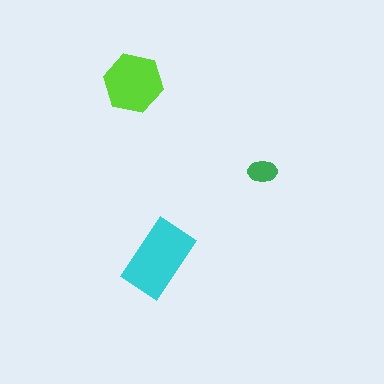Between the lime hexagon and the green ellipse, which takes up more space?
The lime hexagon.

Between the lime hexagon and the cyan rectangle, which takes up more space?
The cyan rectangle.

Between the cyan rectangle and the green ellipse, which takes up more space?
The cyan rectangle.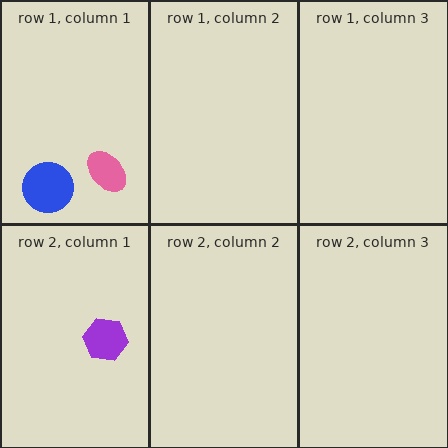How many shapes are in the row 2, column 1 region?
1.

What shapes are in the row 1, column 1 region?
The pink ellipse, the blue circle.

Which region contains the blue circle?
The row 1, column 1 region.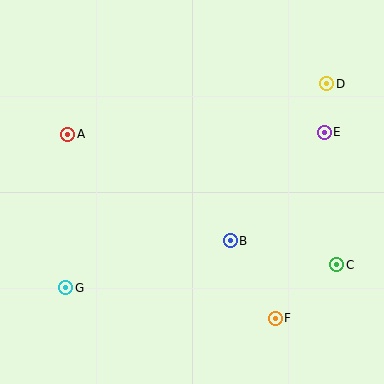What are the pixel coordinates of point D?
Point D is at (327, 84).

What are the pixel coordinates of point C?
Point C is at (337, 265).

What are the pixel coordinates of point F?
Point F is at (275, 318).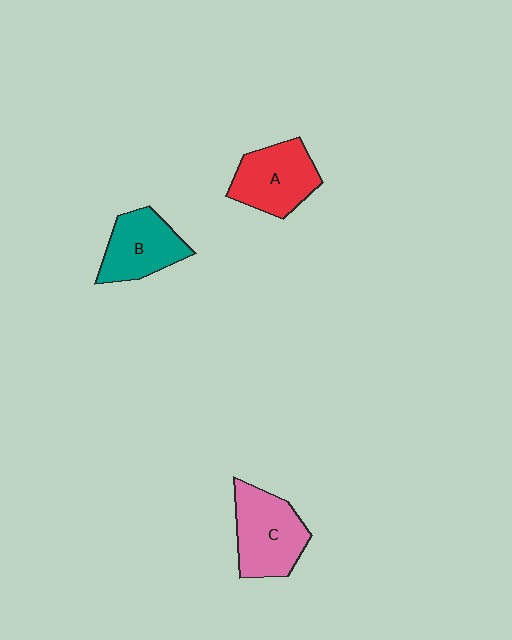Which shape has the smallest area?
Shape B (teal).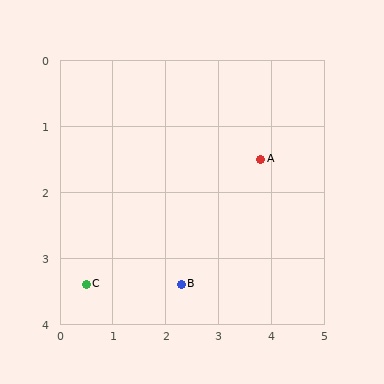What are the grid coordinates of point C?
Point C is at approximately (0.5, 3.4).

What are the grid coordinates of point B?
Point B is at approximately (2.3, 3.4).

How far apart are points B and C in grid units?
Points B and C are about 1.8 grid units apart.